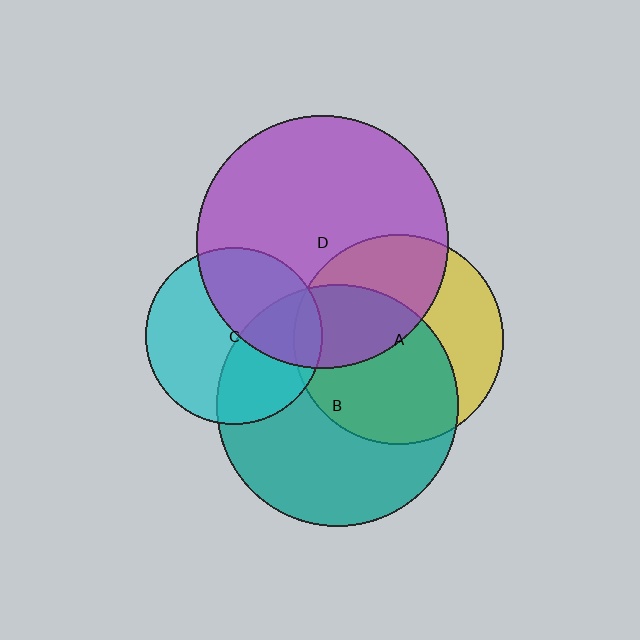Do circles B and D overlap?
Yes.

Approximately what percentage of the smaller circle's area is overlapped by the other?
Approximately 25%.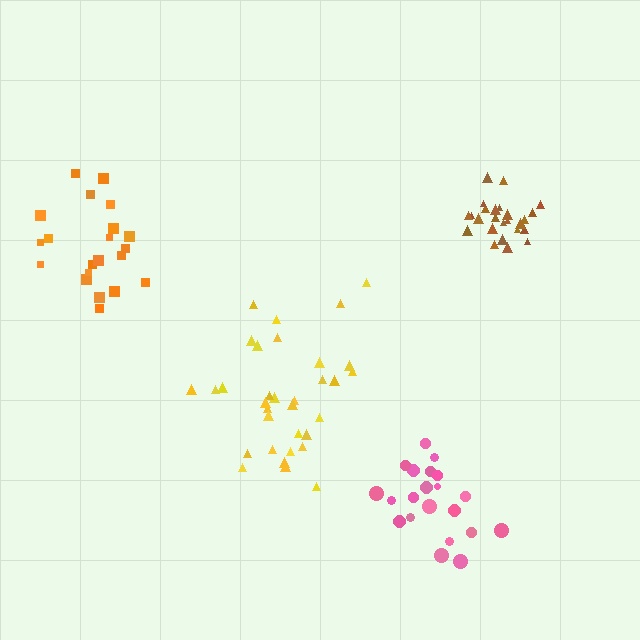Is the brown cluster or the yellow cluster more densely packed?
Brown.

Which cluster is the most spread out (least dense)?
Orange.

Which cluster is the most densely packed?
Brown.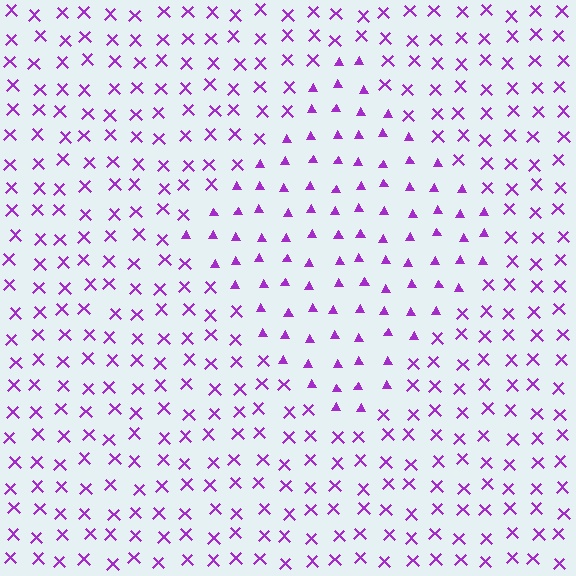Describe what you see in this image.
The image is filled with small purple elements arranged in a uniform grid. A diamond-shaped region contains triangles, while the surrounding area contains X marks. The boundary is defined purely by the change in element shape.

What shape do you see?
I see a diamond.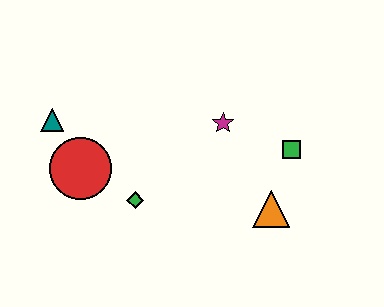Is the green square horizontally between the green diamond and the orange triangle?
No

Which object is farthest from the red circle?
The green square is farthest from the red circle.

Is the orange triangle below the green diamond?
Yes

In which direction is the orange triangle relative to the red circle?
The orange triangle is to the right of the red circle.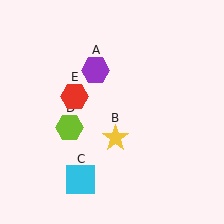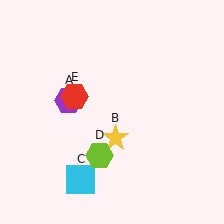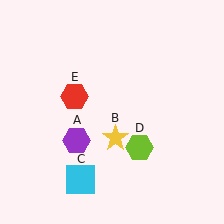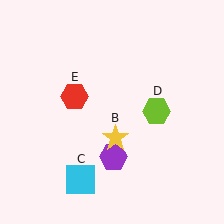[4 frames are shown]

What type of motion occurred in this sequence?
The purple hexagon (object A), lime hexagon (object D) rotated counterclockwise around the center of the scene.